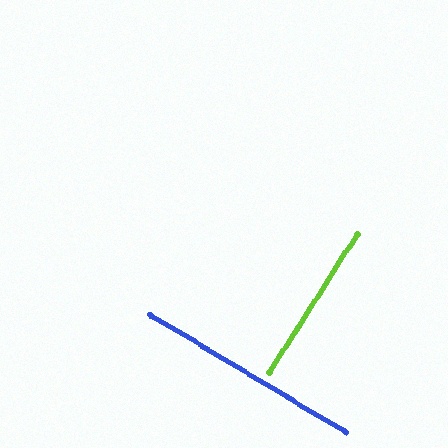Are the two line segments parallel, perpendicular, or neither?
Perpendicular — they meet at approximately 89°.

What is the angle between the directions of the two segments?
Approximately 89 degrees.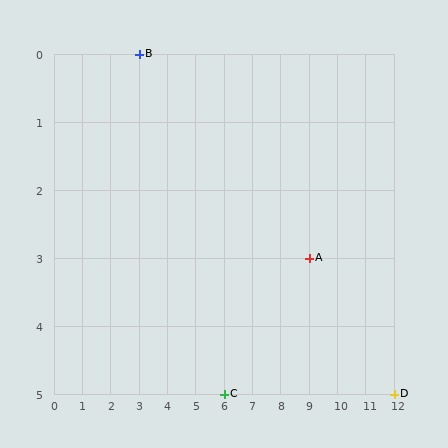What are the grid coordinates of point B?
Point B is at grid coordinates (3, 0).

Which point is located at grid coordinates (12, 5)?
Point D is at (12, 5).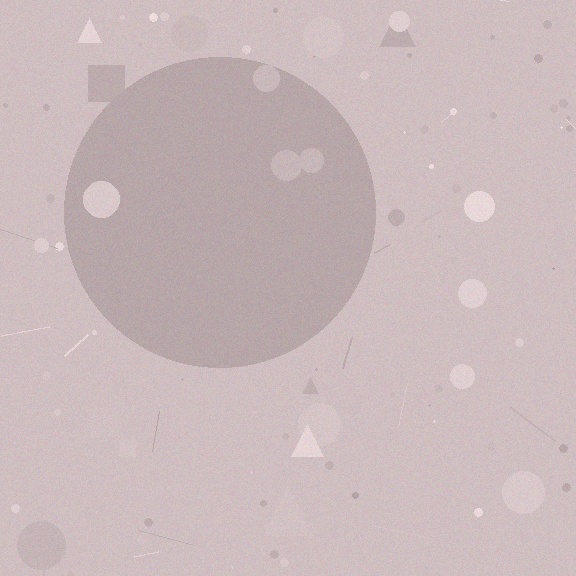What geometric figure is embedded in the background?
A circle is embedded in the background.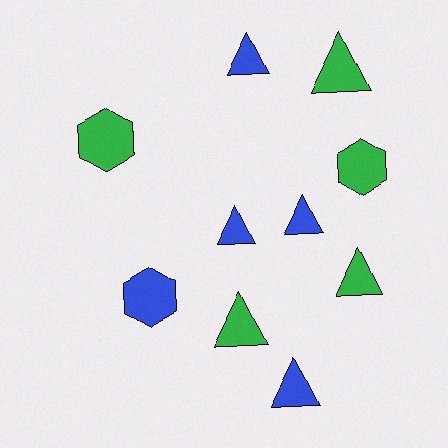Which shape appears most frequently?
Triangle, with 7 objects.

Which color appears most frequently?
Blue, with 5 objects.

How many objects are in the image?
There are 10 objects.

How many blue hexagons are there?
There is 1 blue hexagon.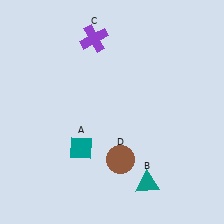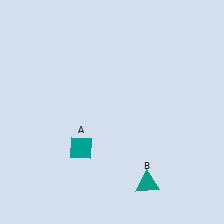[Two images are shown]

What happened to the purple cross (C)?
The purple cross (C) was removed in Image 2. It was in the top-left area of Image 1.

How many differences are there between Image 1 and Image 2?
There are 2 differences between the two images.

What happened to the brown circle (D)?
The brown circle (D) was removed in Image 2. It was in the bottom-right area of Image 1.